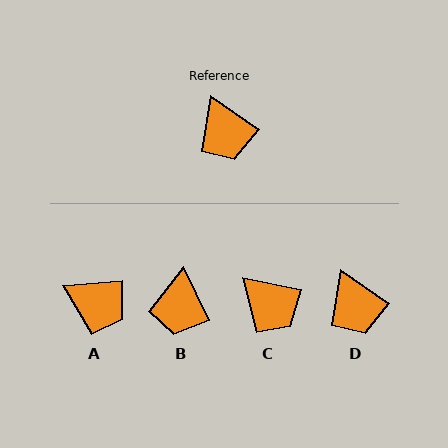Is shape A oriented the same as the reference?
No, it is off by about 39 degrees.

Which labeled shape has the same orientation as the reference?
D.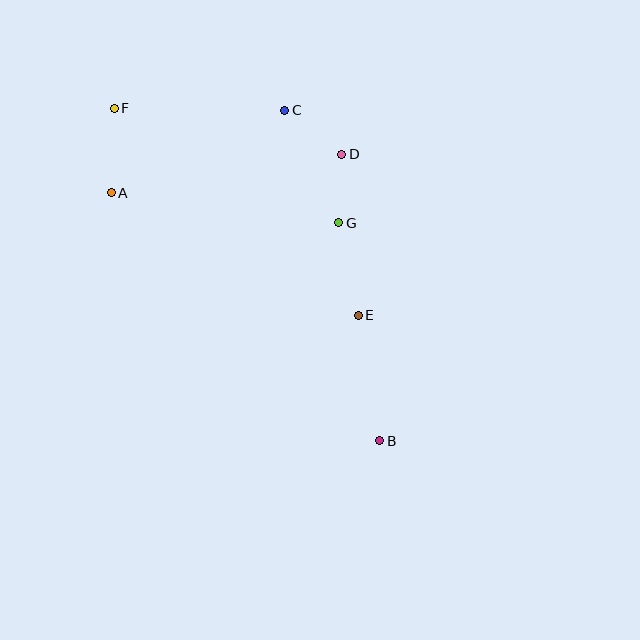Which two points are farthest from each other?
Points B and F are farthest from each other.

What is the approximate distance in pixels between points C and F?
The distance between C and F is approximately 171 pixels.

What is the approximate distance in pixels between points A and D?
The distance between A and D is approximately 234 pixels.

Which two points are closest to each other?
Points D and G are closest to each other.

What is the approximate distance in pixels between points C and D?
The distance between C and D is approximately 72 pixels.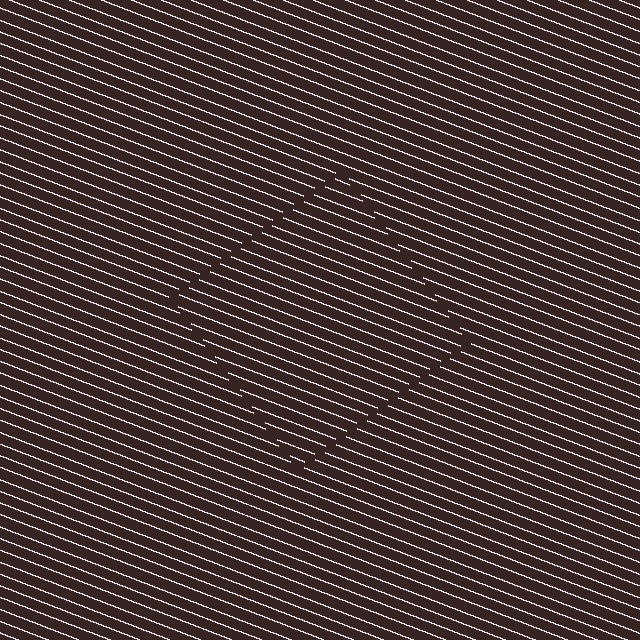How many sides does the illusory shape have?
4 sides — the line-ends trace a square.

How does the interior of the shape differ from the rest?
The interior of the shape contains the same grating, shifted by half a period — the contour is defined by the phase discontinuity where line-ends from the inner and outer gratings abut.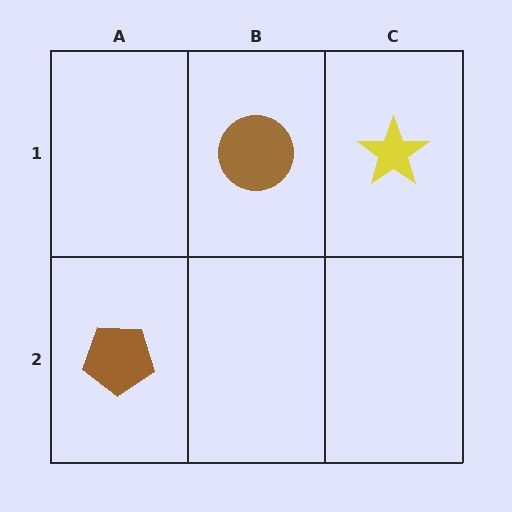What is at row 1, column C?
A yellow star.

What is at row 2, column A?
A brown pentagon.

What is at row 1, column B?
A brown circle.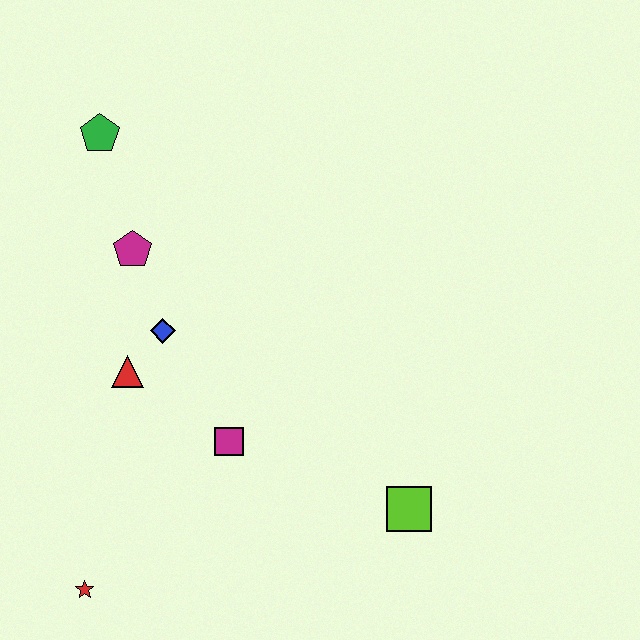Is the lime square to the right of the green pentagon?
Yes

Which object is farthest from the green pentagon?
The lime square is farthest from the green pentagon.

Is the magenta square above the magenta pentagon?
No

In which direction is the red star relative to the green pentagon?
The red star is below the green pentagon.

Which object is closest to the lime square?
The magenta square is closest to the lime square.